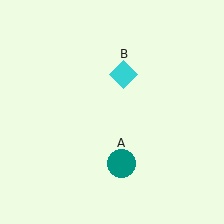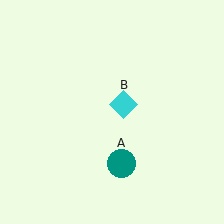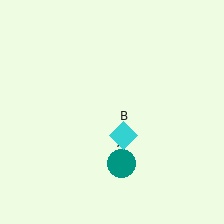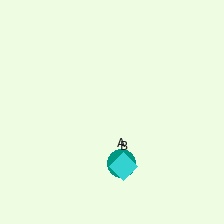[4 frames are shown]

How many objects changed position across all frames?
1 object changed position: cyan diamond (object B).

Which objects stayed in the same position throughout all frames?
Teal circle (object A) remained stationary.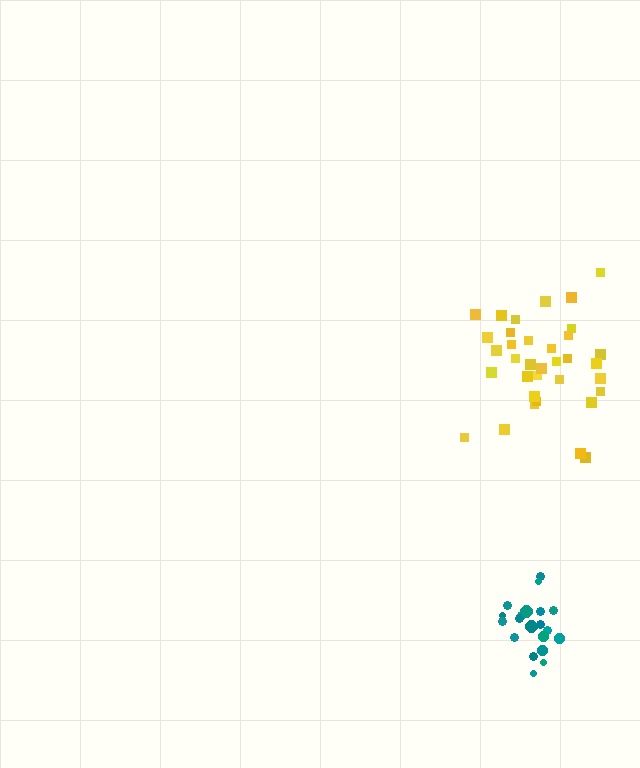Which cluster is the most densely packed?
Teal.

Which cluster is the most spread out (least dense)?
Yellow.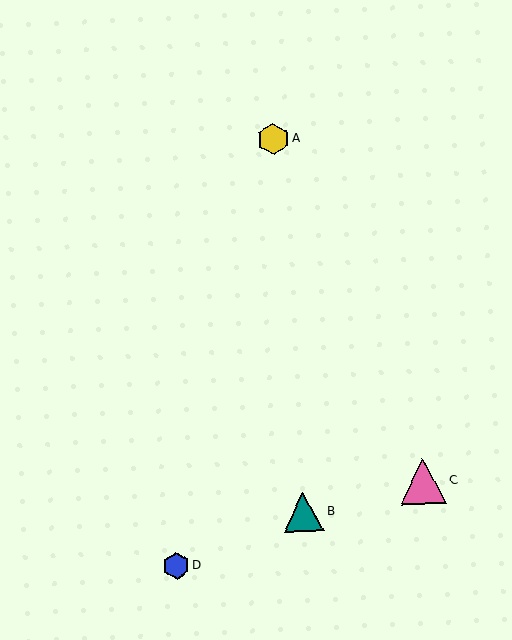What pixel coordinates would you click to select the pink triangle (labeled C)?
Click at (423, 481) to select the pink triangle C.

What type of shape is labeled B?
Shape B is a teal triangle.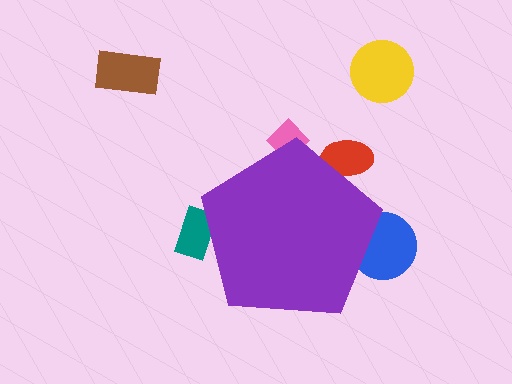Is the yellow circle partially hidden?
No, the yellow circle is fully visible.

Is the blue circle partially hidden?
Yes, the blue circle is partially hidden behind the purple pentagon.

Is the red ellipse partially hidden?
Yes, the red ellipse is partially hidden behind the purple pentagon.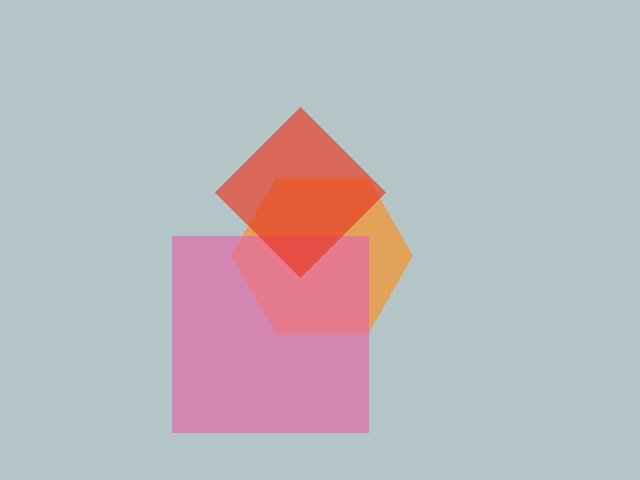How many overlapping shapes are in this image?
There are 3 overlapping shapes in the image.